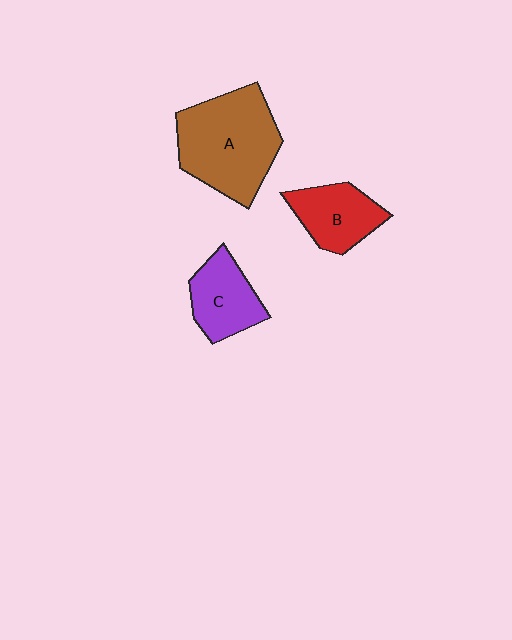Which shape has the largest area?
Shape A (brown).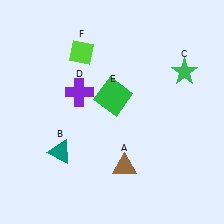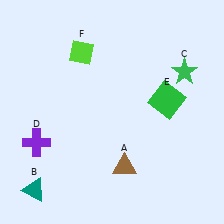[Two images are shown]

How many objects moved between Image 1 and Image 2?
3 objects moved between the two images.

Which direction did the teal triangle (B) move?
The teal triangle (B) moved down.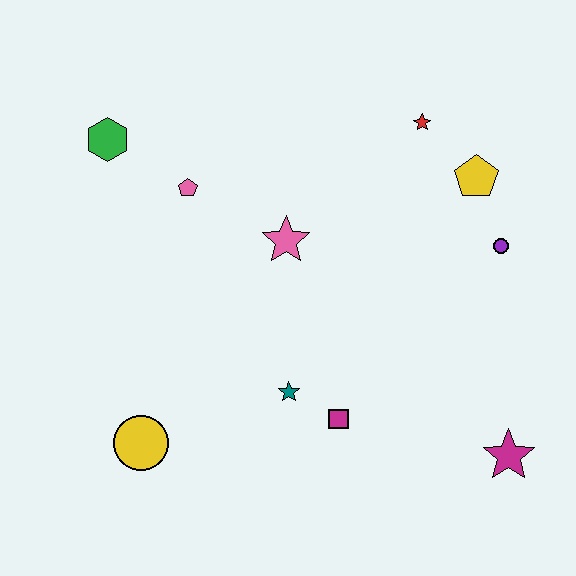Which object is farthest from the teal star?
The green hexagon is farthest from the teal star.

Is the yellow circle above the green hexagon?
No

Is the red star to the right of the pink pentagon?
Yes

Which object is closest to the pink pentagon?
The green hexagon is closest to the pink pentagon.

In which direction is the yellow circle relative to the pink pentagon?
The yellow circle is below the pink pentagon.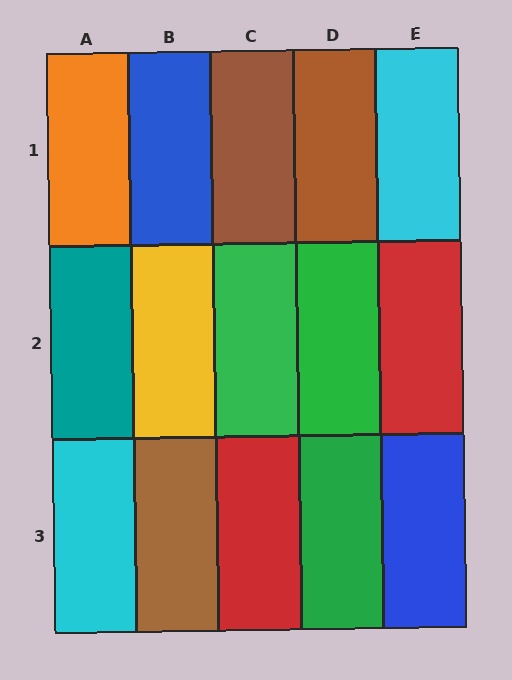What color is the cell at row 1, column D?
Brown.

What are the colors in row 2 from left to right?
Teal, yellow, green, green, red.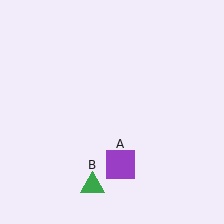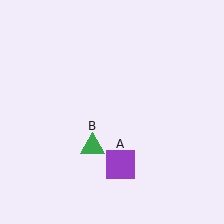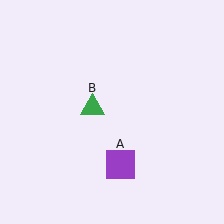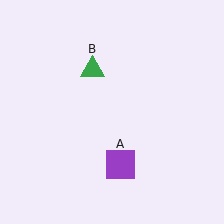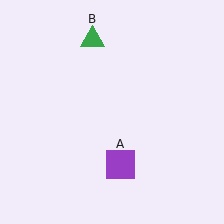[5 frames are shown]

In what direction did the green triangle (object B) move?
The green triangle (object B) moved up.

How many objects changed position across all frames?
1 object changed position: green triangle (object B).